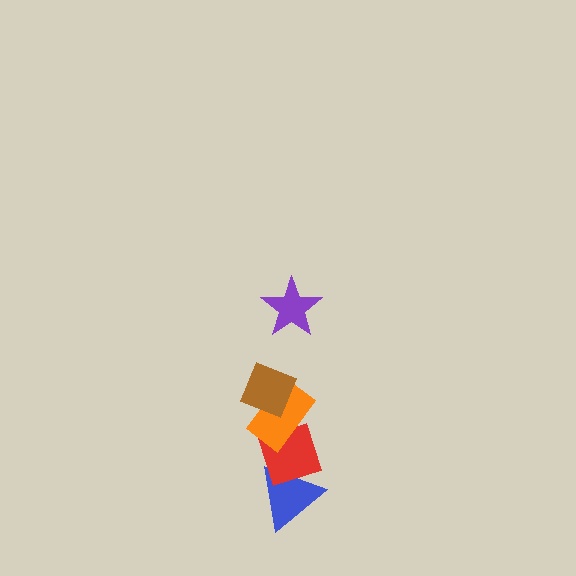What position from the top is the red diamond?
The red diamond is 4th from the top.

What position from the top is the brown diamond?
The brown diamond is 2nd from the top.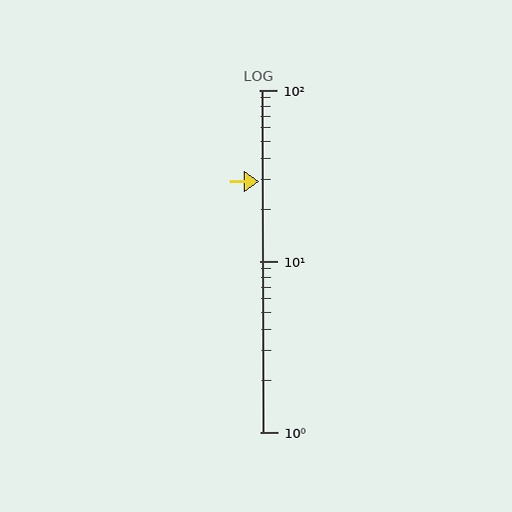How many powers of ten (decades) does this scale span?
The scale spans 2 decades, from 1 to 100.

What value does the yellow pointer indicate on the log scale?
The pointer indicates approximately 29.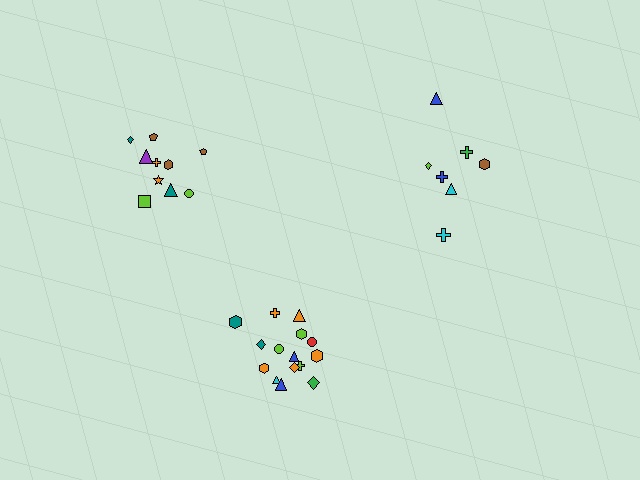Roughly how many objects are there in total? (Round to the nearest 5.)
Roughly 30 objects in total.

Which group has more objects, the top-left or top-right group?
The top-left group.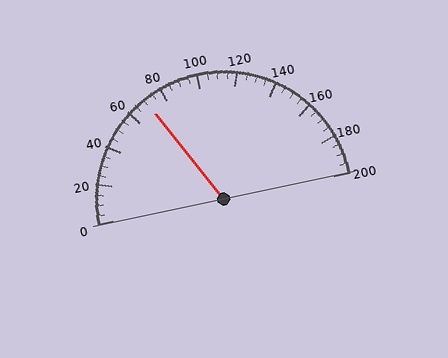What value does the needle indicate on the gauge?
The needle indicates approximately 70.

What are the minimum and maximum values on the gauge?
The gauge ranges from 0 to 200.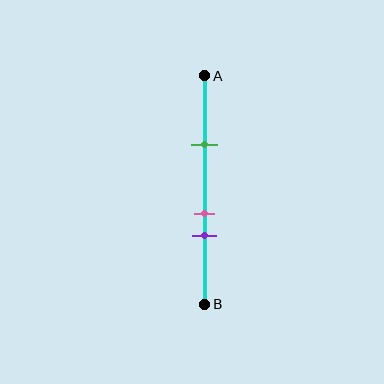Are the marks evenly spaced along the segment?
No, the marks are not evenly spaced.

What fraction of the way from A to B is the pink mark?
The pink mark is approximately 60% (0.6) of the way from A to B.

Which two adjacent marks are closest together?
The pink and purple marks are the closest adjacent pair.